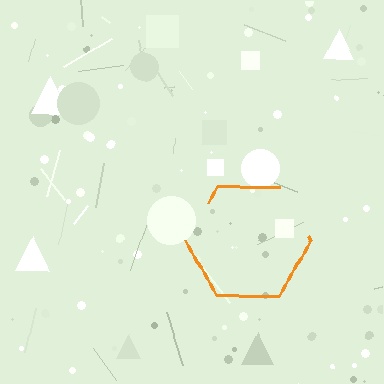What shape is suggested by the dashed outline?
The dashed outline suggests a hexagon.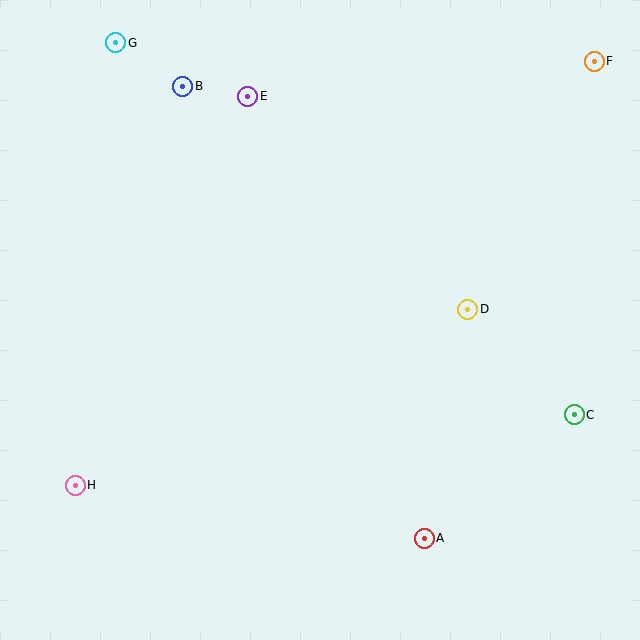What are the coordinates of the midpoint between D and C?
The midpoint between D and C is at (521, 362).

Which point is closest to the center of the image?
Point D at (468, 309) is closest to the center.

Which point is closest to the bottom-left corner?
Point H is closest to the bottom-left corner.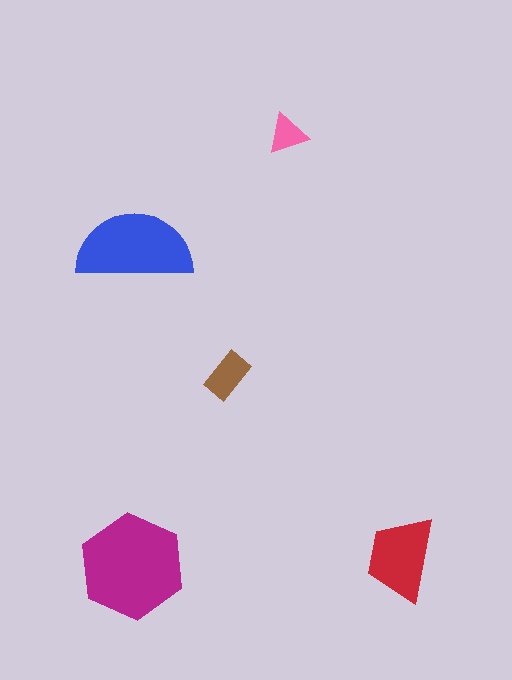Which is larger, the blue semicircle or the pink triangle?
The blue semicircle.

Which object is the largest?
The magenta hexagon.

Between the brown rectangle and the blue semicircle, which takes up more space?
The blue semicircle.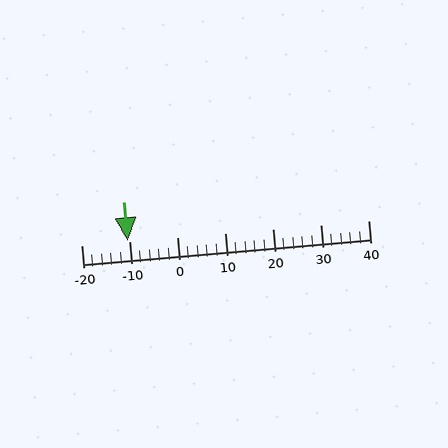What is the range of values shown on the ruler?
The ruler shows values from -20 to 40.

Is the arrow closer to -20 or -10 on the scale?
The arrow is closer to -10.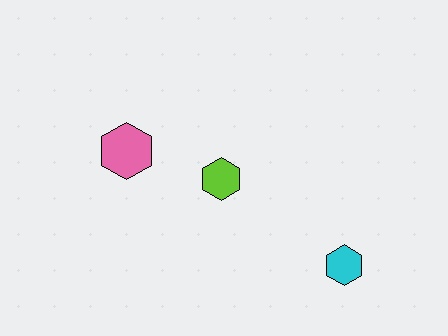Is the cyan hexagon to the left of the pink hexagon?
No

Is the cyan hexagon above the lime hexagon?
No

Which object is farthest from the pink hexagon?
The cyan hexagon is farthest from the pink hexagon.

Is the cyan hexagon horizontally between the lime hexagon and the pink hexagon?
No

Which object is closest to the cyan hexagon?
The lime hexagon is closest to the cyan hexagon.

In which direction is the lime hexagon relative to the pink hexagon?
The lime hexagon is to the right of the pink hexagon.